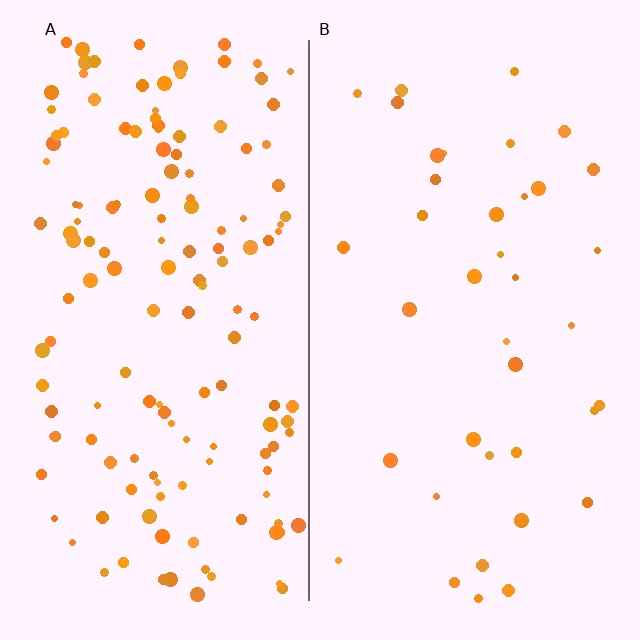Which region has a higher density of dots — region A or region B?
A (the left).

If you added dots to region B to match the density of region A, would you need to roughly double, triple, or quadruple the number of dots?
Approximately quadruple.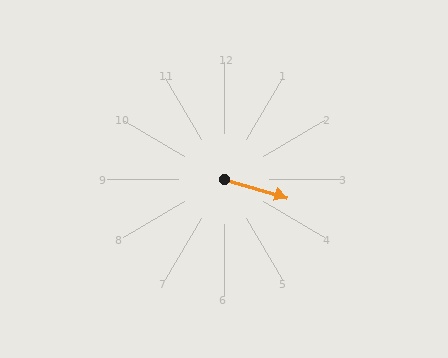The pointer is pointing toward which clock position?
Roughly 4 o'clock.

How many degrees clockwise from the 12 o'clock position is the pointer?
Approximately 107 degrees.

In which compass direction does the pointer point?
East.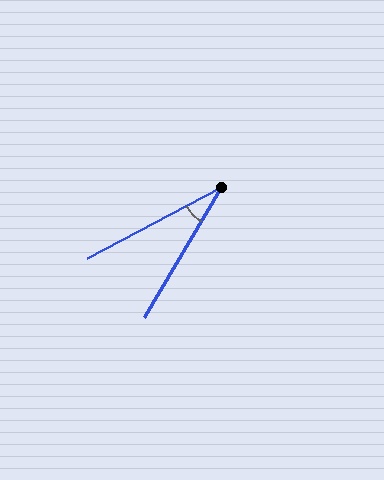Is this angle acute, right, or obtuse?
It is acute.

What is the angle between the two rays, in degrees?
Approximately 31 degrees.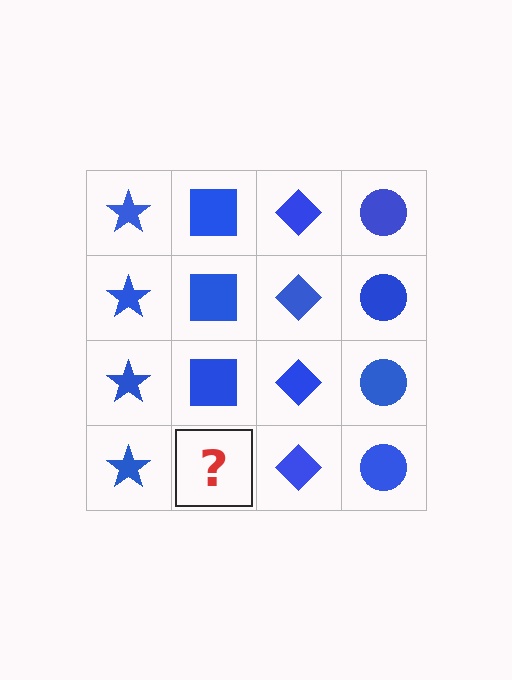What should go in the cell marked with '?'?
The missing cell should contain a blue square.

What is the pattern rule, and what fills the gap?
The rule is that each column has a consistent shape. The gap should be filled with a blue square.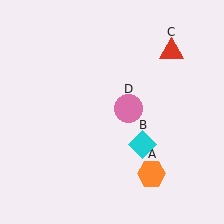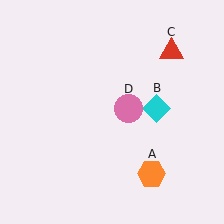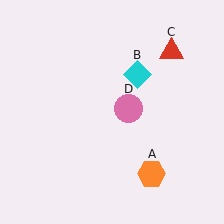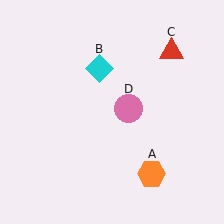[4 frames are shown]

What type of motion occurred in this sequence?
The cyan diamond (object B) rotated counterclockwise around the center of the scene.